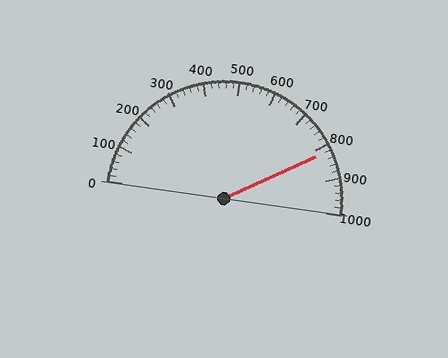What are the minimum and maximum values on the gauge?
The gauge ranges from 0 to 1000.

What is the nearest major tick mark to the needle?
The nearest major tick mark is 800.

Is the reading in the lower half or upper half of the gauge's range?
The reading is in the upper half of the range (0 to 1000).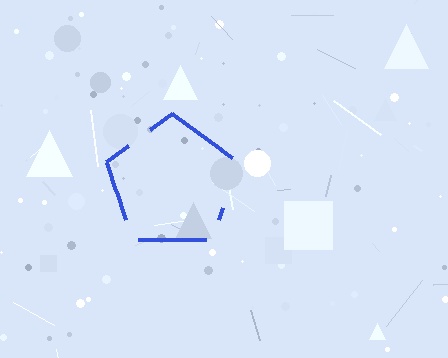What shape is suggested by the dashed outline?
The dashed outline suggests a pentagon.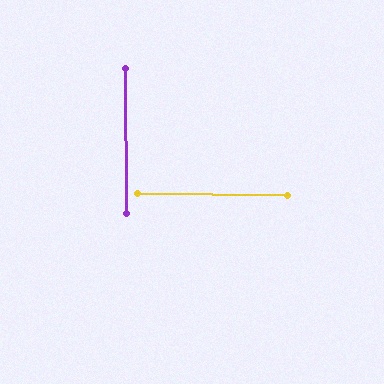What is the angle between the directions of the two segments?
Approximately 89 degrees.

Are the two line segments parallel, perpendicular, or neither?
Perpendicular — they meet at approximately 89°.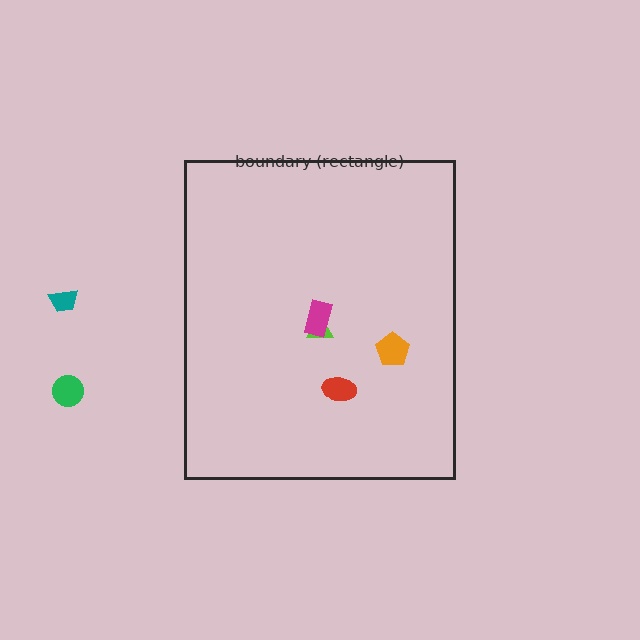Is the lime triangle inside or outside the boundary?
Inside.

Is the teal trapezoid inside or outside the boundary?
Outside.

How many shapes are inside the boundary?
4 inside, 2 outside.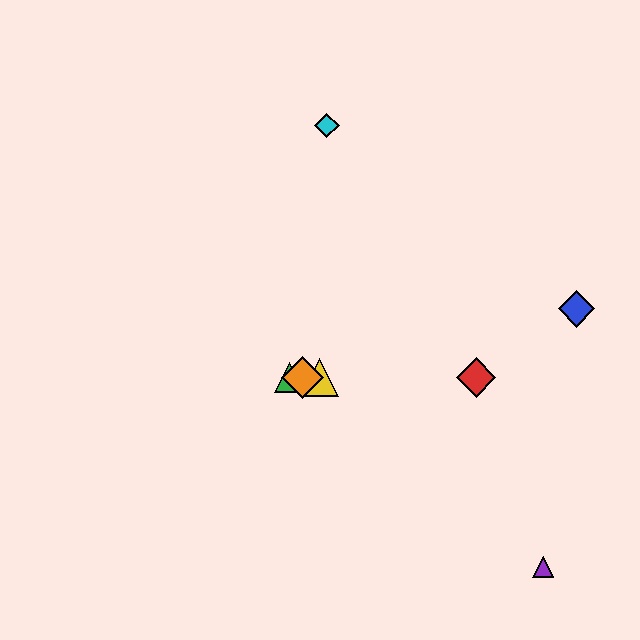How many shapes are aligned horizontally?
4 shapes (the red diamond, the green triangle, the yellow triangle, the orange diamond) are aligned horizontally.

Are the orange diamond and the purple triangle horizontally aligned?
No, the orange diamond is at y≈377 and the purple triangle is at y≈567.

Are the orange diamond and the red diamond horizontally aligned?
Yes, both are at y≈377.